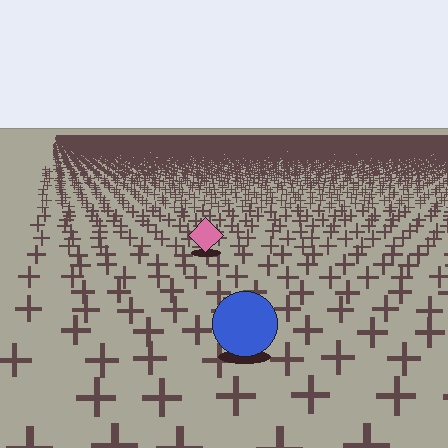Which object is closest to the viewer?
The blue circle is closest. The texture marks near it are larger and more spread out.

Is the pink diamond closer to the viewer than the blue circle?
No. The blue circle is closer — you can tell from the texture gradient: the ground texture is coarser near it.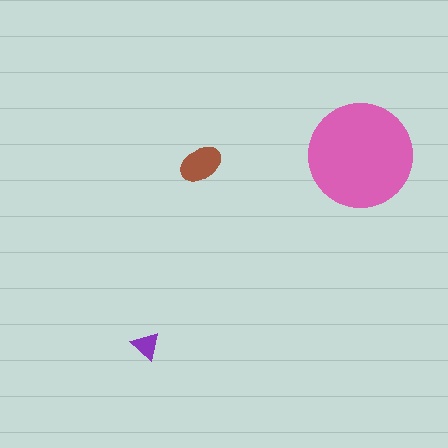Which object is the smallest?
The purple triangle.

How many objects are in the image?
There are 3 objects in the image.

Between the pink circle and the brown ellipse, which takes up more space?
The pink circle.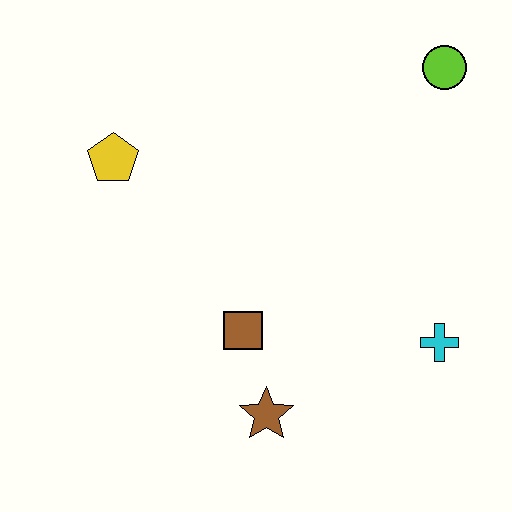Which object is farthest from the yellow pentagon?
The cyan cross is farthest from the yellow pentagon.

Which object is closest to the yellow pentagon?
The brown square is closest to the yellow pentagon.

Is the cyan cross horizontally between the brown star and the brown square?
No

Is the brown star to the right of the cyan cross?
No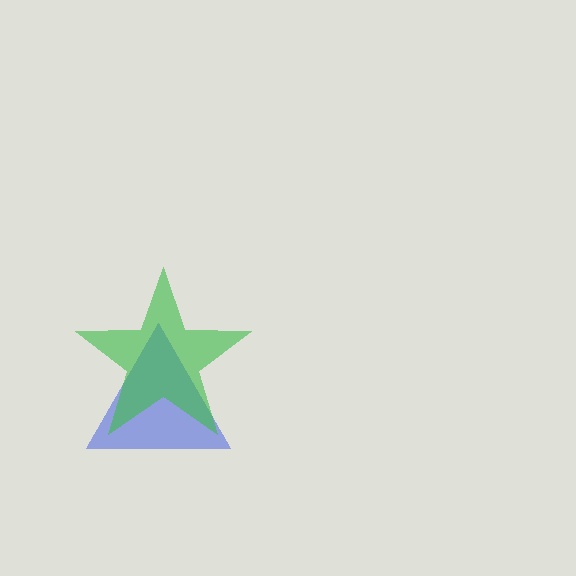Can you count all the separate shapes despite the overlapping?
Yes, there are 2 separate shapes.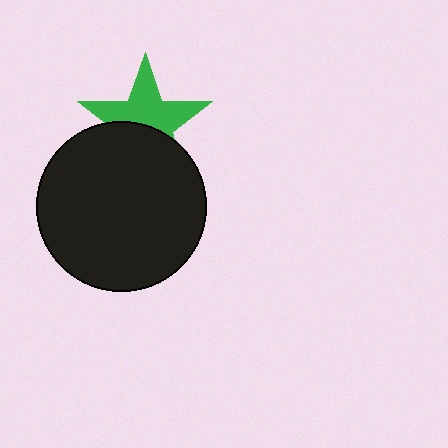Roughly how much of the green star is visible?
About half of it is visible (roughly 56%).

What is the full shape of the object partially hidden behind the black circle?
The partially hidden object is a green star.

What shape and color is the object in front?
The object in front is a black circle.